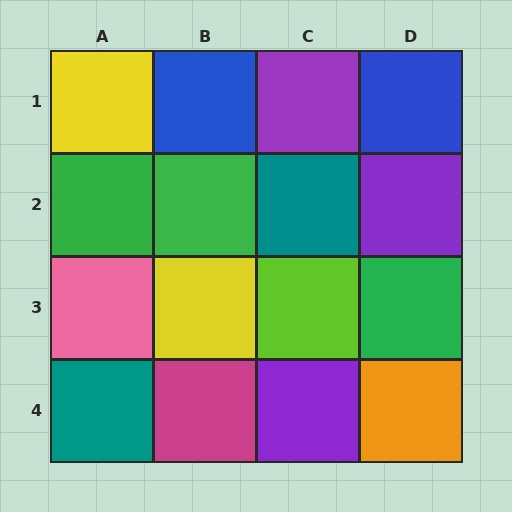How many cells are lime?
1 cell is lime.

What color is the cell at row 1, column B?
Blue.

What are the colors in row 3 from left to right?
Pink, yellow, lime, green.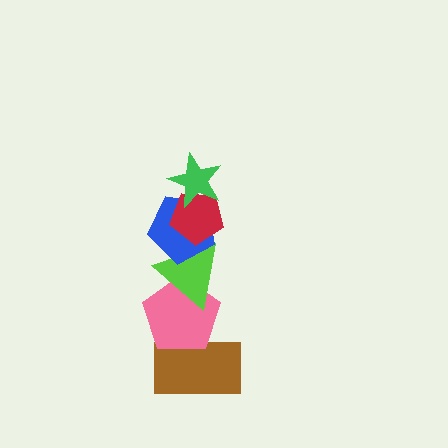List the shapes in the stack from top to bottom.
From top to bottom: the green star, the red pentagon, the blue pentagon, the lime triangle, the pink pentagon, the brown rectangle.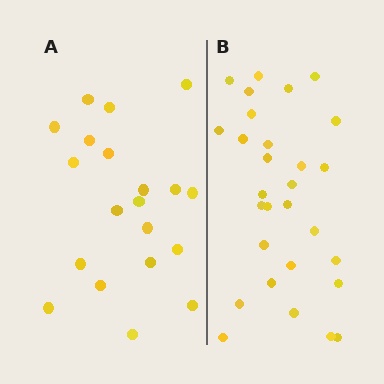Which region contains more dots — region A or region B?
Region B (the right region) has more dots.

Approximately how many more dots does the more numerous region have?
Region B has roughly 8 or so more dots than region A.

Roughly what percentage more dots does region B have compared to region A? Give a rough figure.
About 45% more.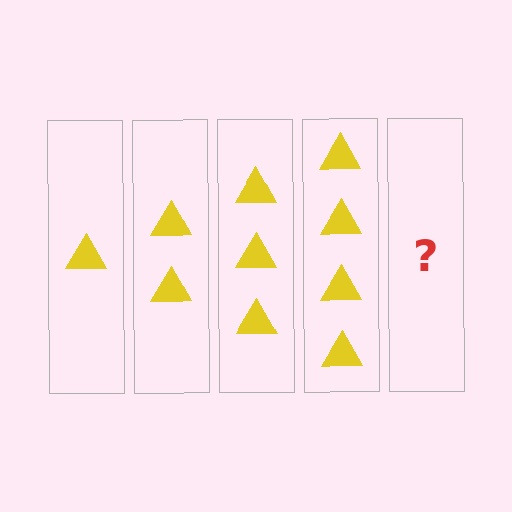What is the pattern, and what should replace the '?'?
The pattern is that each step adds one more triangle. The '?' should be 5 triangles.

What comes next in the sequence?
The next element should be 5 triangles.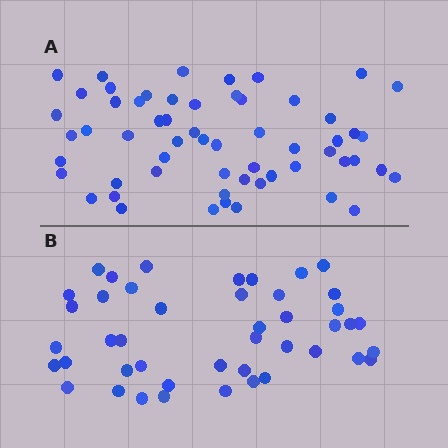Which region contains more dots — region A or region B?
Region A (the top region) has more dots.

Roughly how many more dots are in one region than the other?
Region A has approximately 15 more dots than region B.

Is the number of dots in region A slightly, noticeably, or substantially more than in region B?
Region A has noticeably more, but not dramatically so. The ratio is roughly 1.3 to 1.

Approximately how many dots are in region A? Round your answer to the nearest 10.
About 60 dots. (The exact count is 58, which rounds to 60.)